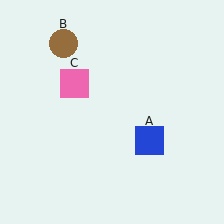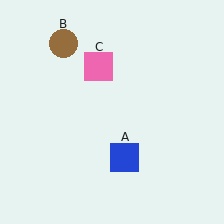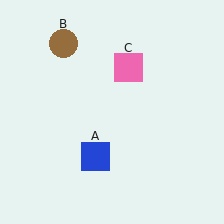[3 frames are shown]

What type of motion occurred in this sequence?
The blue square (object A), pink square (object C) rotated clockwise around the center of the scene.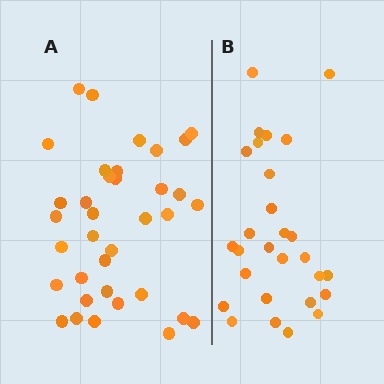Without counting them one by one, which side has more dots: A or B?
Region A (the left region) has more dots.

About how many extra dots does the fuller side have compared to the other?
Region A has roughly 8 or so more dots than region B.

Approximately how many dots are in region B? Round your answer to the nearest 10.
About 30 dots. (The exact count is 28, which rounds to 30.)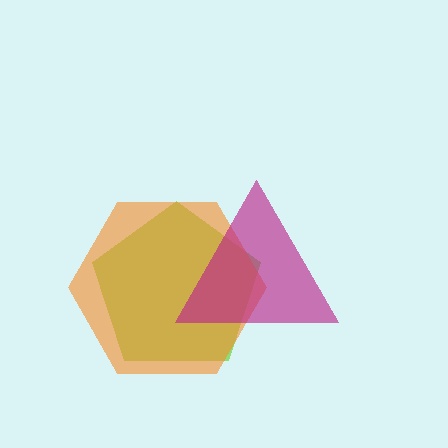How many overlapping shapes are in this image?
There are 3 overlapping shapes in the image.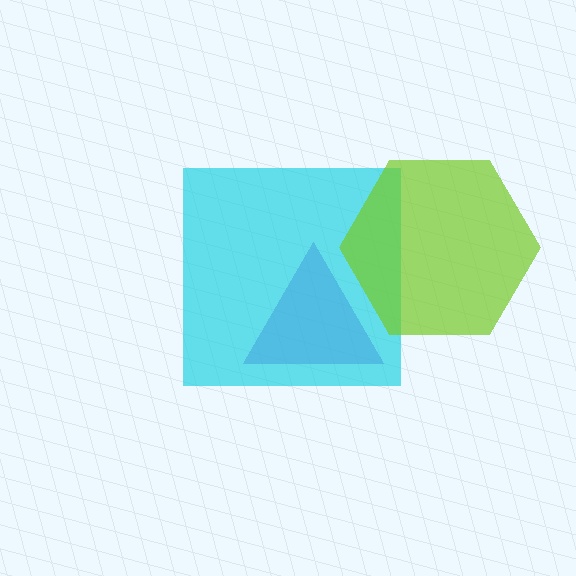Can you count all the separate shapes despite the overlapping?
Yes, there are 3 separate shapes.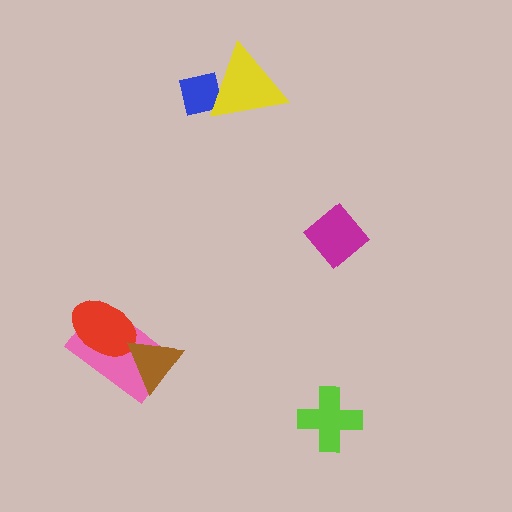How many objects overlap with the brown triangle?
2 objects overlap with the brown triangle.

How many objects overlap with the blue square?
1 object overlaps with the blue square.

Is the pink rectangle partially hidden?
Yes, it is partially covered by another shape.